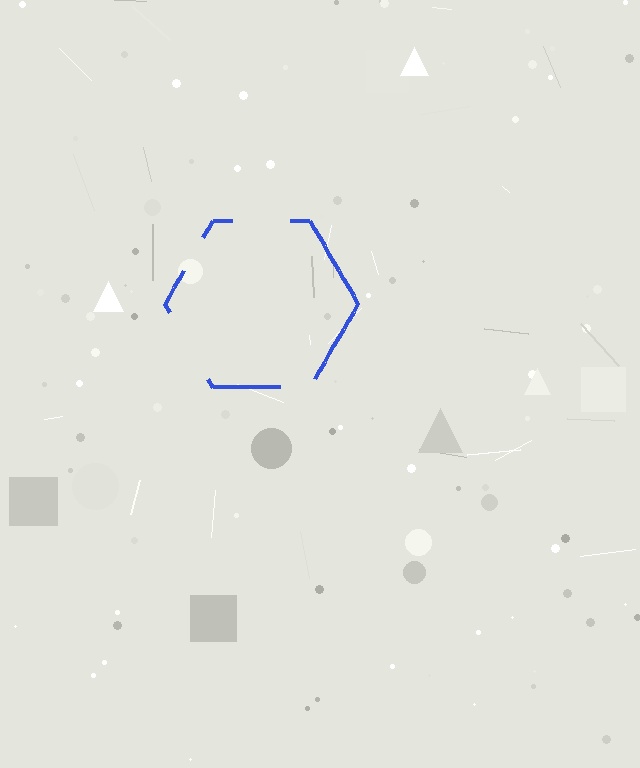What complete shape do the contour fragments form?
The contour fragments form a hexagon.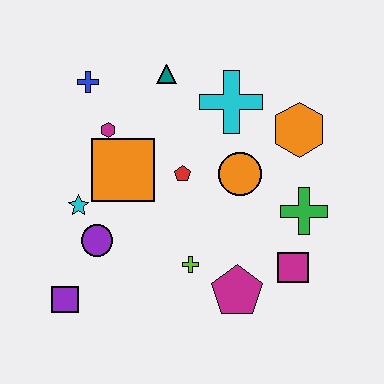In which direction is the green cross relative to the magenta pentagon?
The green cross is above the magenta pentagon.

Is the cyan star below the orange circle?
Yes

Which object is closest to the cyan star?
The purple circle is closest to the cyan star.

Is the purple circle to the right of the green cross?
No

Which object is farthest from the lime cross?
The blue cross is farthest from the lime cross.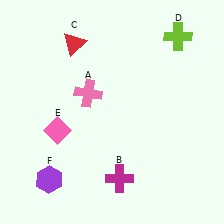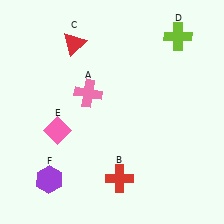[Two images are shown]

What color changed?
The cross (B) changed from magenta in Image 1 to red in Image 2.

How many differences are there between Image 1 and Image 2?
There is 1 difference between the two images.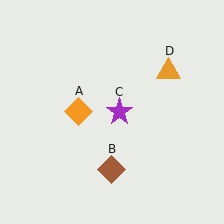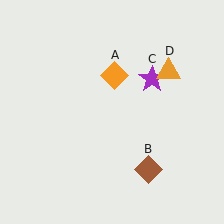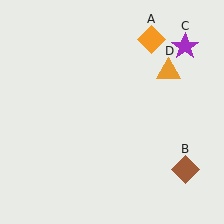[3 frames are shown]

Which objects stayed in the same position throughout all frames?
Orange triangle (object D) remained stationary.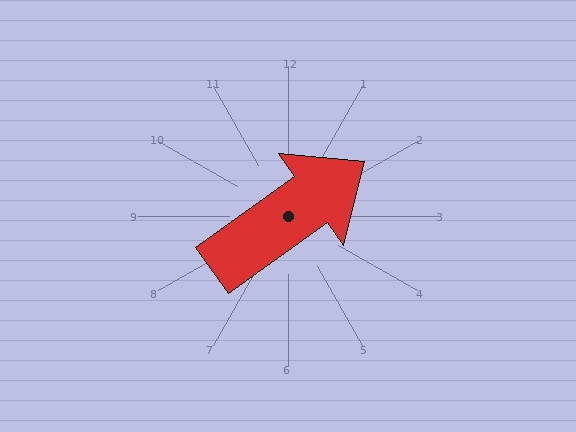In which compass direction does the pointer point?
Northeast.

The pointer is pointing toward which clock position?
Roughly 2 o'clock.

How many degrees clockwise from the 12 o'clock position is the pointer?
Approximately 54 degrees.